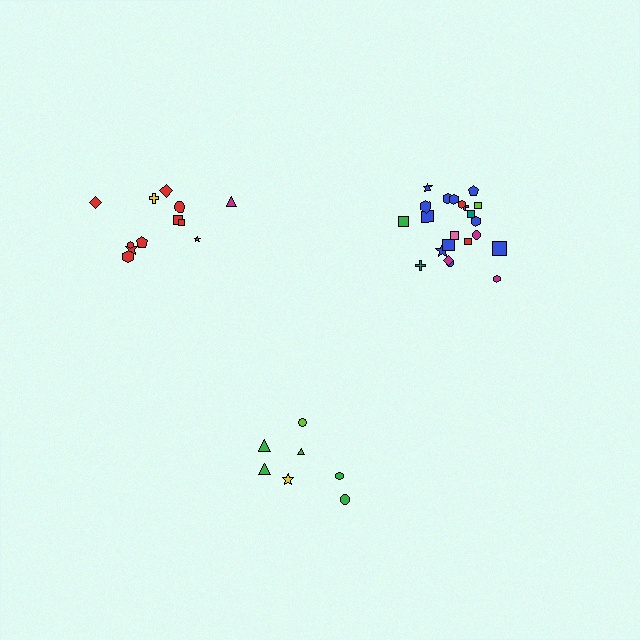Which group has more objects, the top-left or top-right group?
The top-right group.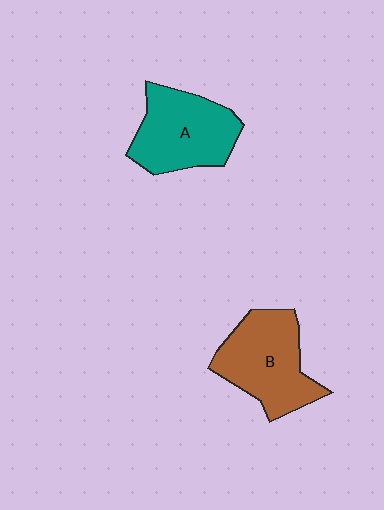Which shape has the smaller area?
Shape A (teal).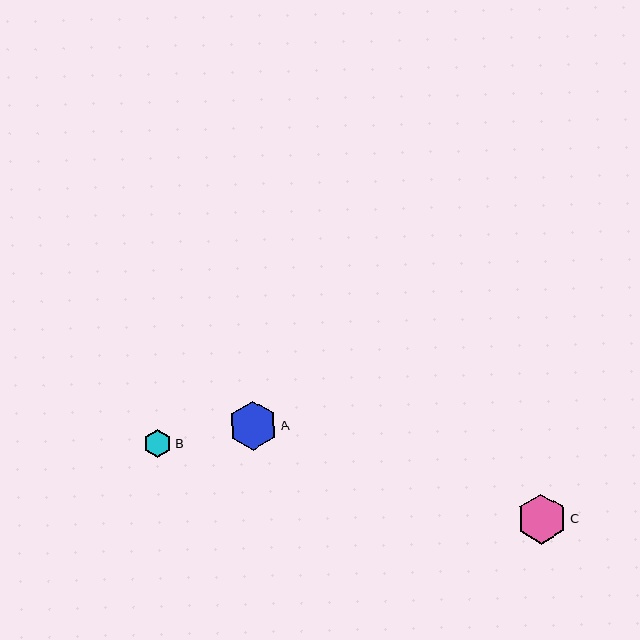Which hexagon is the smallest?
Hexagon B is the smallest with a size of approximately 28 pixels.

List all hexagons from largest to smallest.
From largest to smallest: C, A, B.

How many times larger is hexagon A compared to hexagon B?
Hexagon A is approximately 1.7 times the size of hexagon B.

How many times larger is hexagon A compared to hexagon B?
Hexagon A is approximately 1.7 times the size of hexagon B.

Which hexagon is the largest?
Hexagon C is the largest with a size of approximately 50 pixels.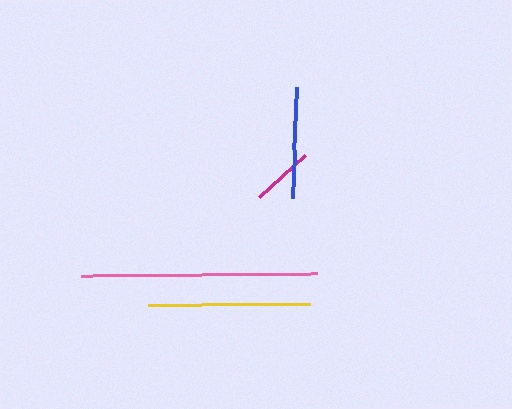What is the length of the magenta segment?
The magenta segment is approximately 63 pixels long.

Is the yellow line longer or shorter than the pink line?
The pink line is longer than the yellow line.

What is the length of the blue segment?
The blue segment is approximately 111 pixels long.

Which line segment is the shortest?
The magenta line is the shortest at approximately 63 pixels.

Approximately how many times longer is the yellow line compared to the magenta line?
The yellow line is approximately 2.6 times the length of the magenta line.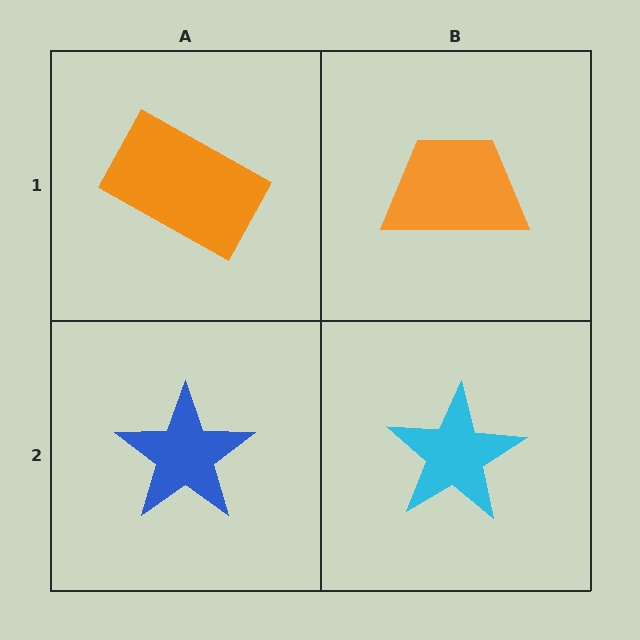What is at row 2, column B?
A cyan star.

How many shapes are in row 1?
2 shapes.